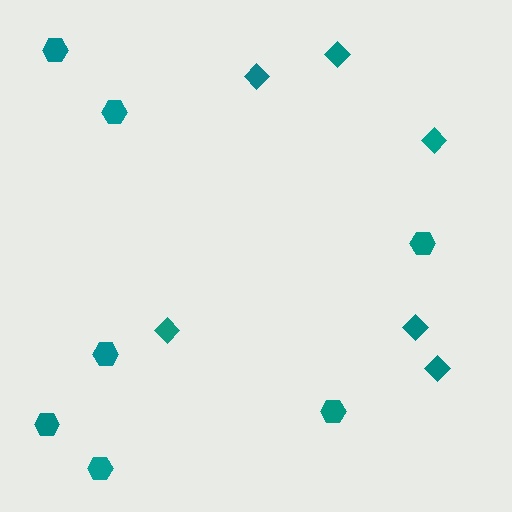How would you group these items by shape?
There are 2 groups: one group of hexagons (7) and one group of diamonds (6).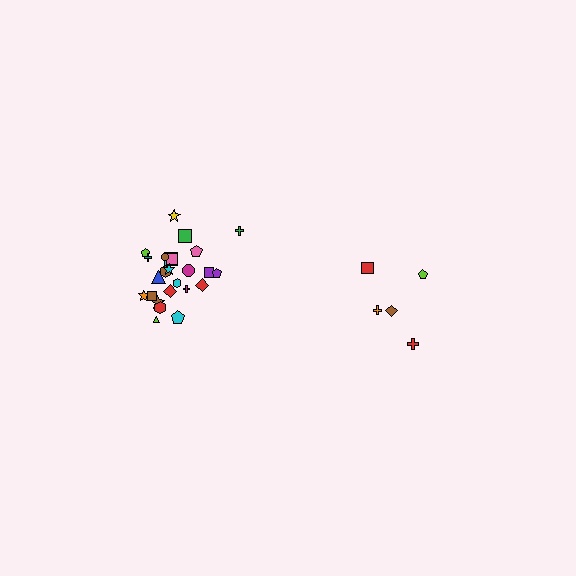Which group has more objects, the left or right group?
The left group.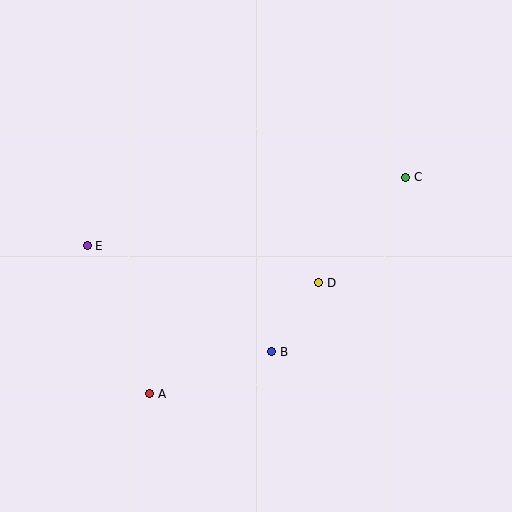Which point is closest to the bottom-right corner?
Point B is closest to the bottom-right corner.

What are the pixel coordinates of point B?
Point B is at (272, 352).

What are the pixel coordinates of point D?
Point D is at (319, 283).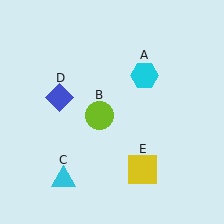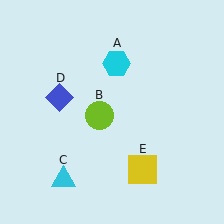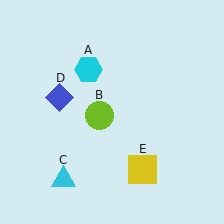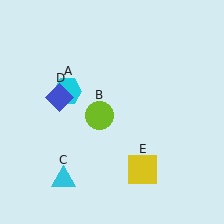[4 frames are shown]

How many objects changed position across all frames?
1 object changed position: cyan hexagon (object A).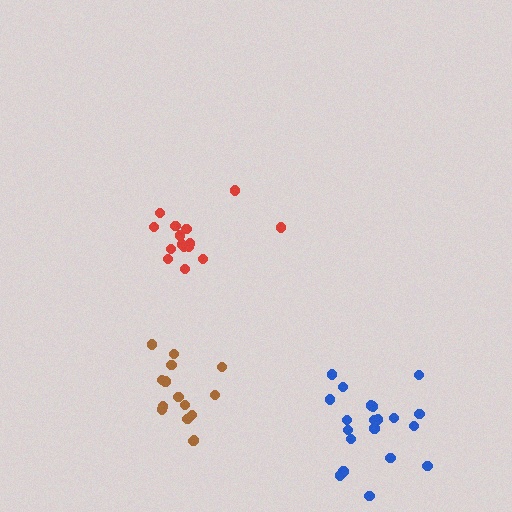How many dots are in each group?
Group 1: 15 dots, Group 2: 20 dots, Group 3: 15 dots (50 total).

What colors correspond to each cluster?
The clusters are colored: red, blue, brown.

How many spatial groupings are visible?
There are 3 spatial groupings.